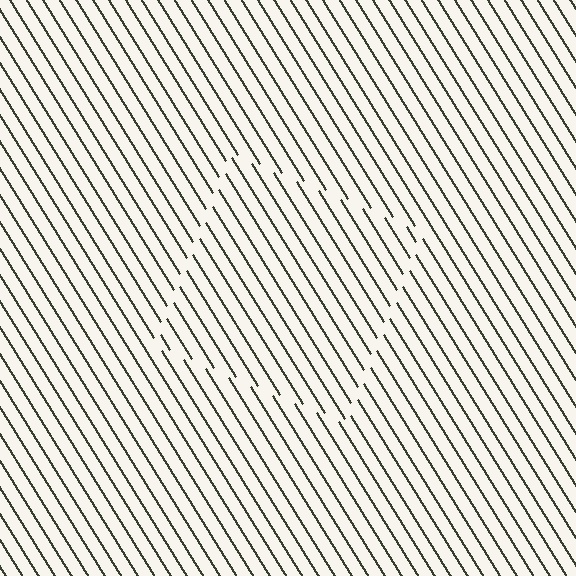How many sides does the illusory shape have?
4 sides — the line-ends trace a square.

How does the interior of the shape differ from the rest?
The interior of the shape contains the same grating, shifted by half a period — the contour is defined by the phase discontinuity where line-ends from the inner and outer gratings abut.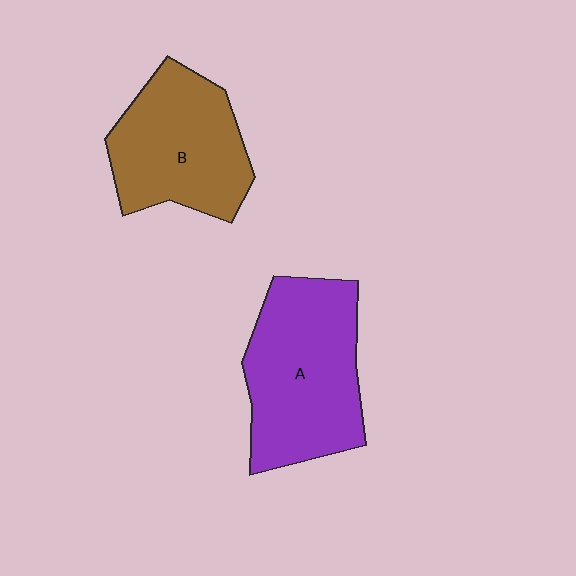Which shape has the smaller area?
Shape B (brown).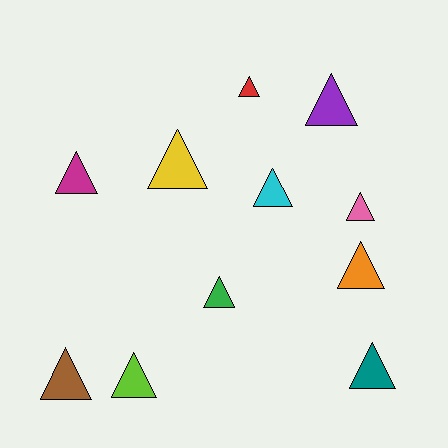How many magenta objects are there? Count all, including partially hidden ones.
There is 1 magenta object.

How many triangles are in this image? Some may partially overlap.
There are 11 triangles.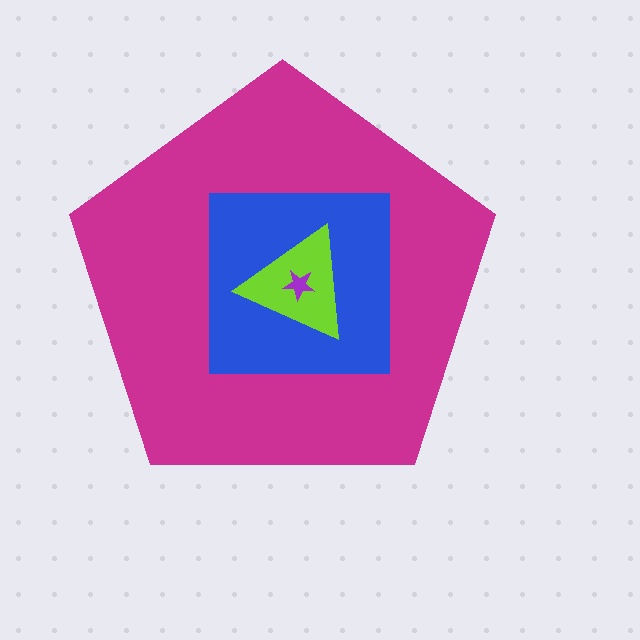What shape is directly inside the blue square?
The lime triangle.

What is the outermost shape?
The magenta pentagon.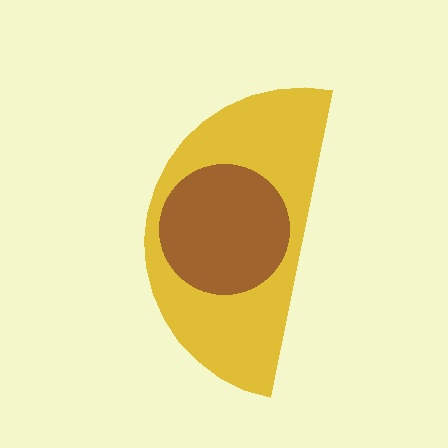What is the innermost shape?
The brown circle.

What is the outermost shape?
The yellow semicircle.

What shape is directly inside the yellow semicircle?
The brown circle.